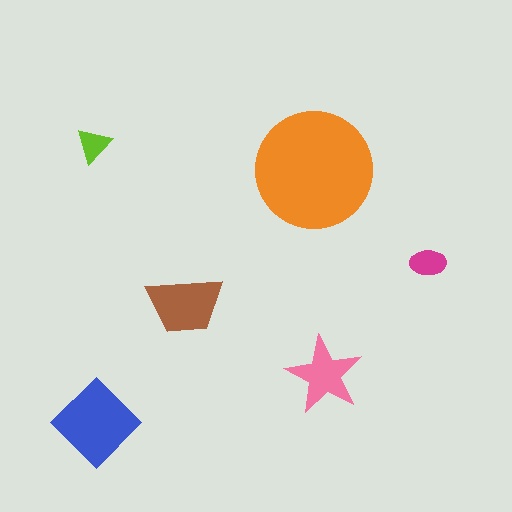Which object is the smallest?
The lime triangle.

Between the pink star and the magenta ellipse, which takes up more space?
The pink star.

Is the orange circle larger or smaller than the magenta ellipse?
Larger.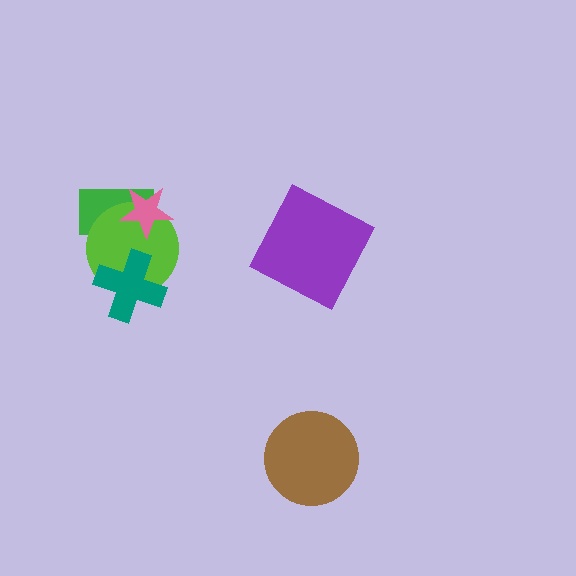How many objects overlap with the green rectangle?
2 objects overlap with the green rectangle.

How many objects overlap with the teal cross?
1 object overlaps with the teal cross.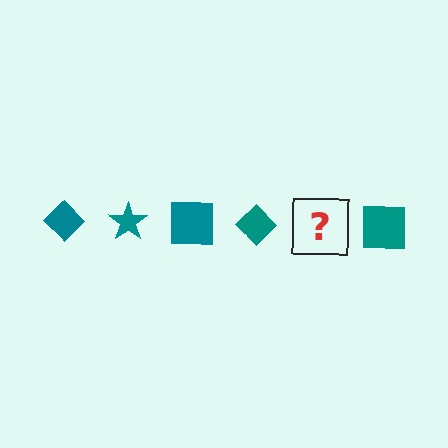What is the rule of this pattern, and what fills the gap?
The rule is that the pattern cycles through diamond, star, square shapes in teal. The gap should be filled with a teal star.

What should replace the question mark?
The question mark should be replaced with a teal star.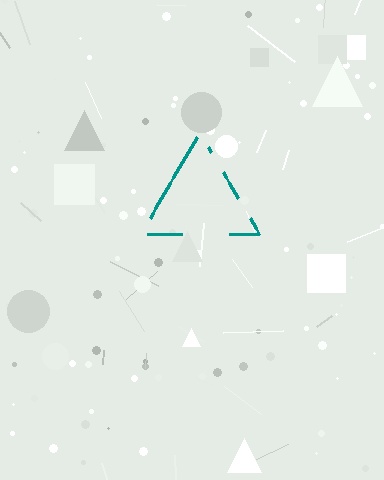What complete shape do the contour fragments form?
The contour fragments form a triangle.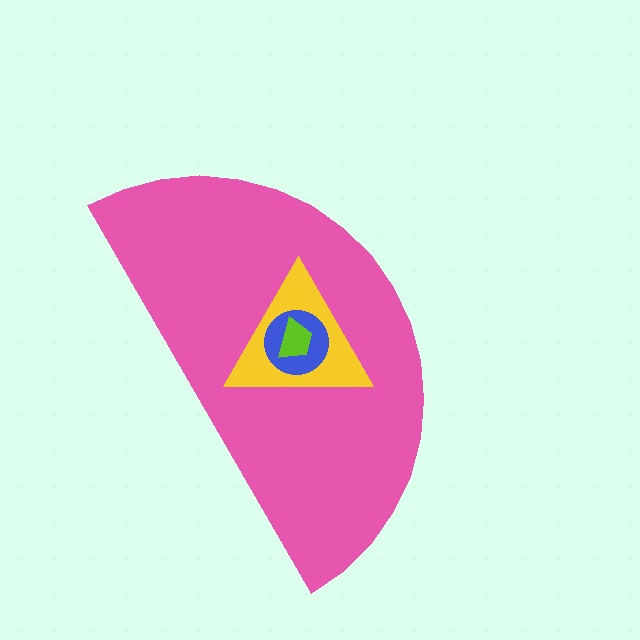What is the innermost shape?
The lime trapezoid.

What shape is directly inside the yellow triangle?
The blue circle.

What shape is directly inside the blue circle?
The lime trapezoid.